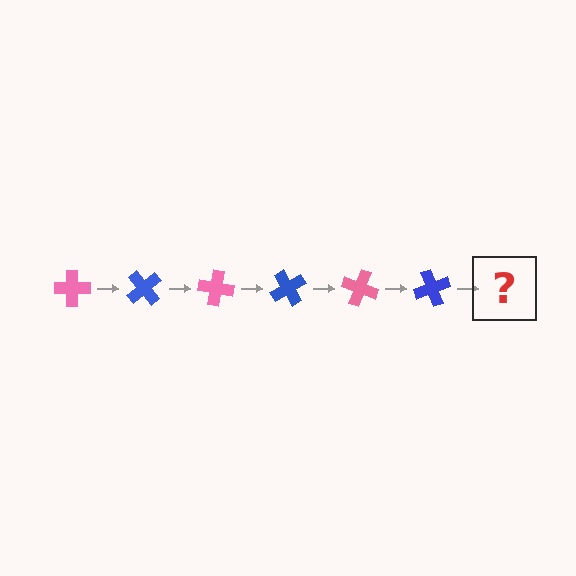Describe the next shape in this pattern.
It should be a pink cross, rotated 300 degrees from the start.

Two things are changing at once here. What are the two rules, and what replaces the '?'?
The two rules are that it rotates 50 degrees each step and the color cycles through pink and blue. The '?' should be a pink cross, rotated 300 degrees from the start.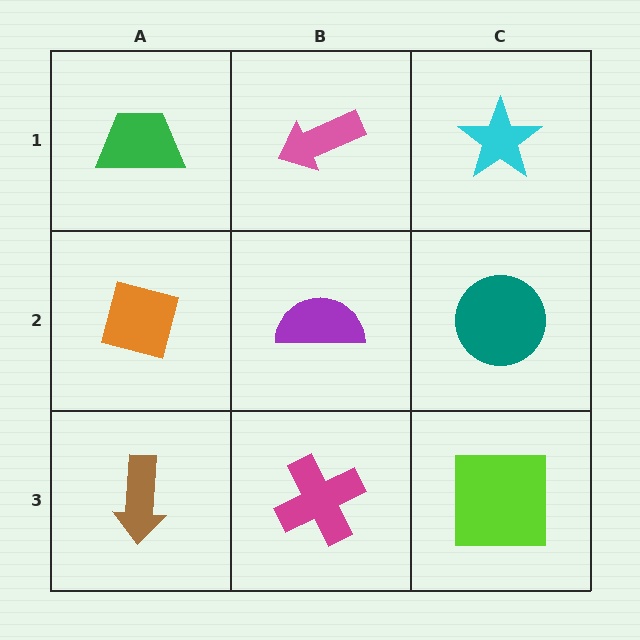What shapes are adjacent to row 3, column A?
An orange square (row 2, column A), a magenta cross (row 3, column B).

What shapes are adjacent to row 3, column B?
A purple semicircle (row 2, column B), a brown arrow (row 3, column A), a lime square (row 3, column C).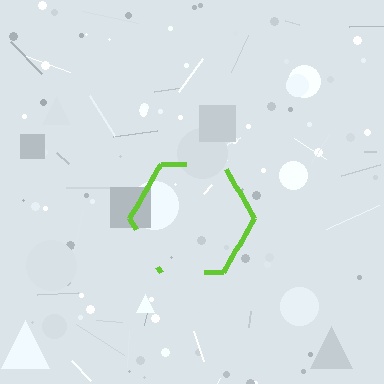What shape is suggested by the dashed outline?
The dashed outline suggests a hexagon.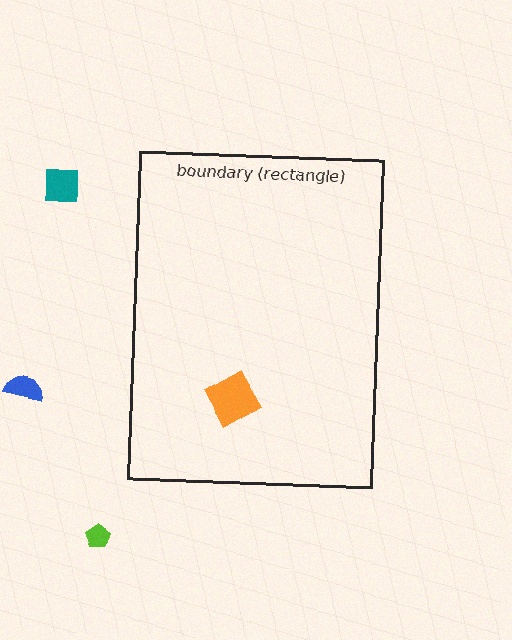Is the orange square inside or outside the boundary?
Inside.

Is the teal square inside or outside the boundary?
Outside.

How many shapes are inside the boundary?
1 inside, 3 outside.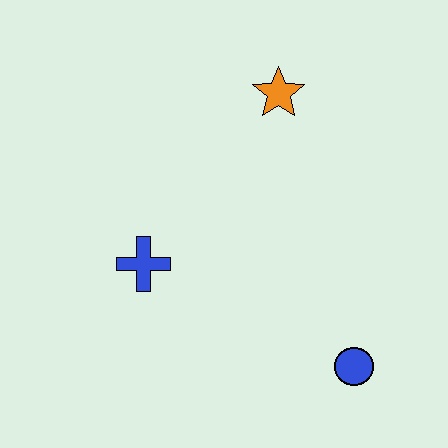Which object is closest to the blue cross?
The orange star is closest to the blue cross.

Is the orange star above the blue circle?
Yes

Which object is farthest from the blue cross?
The blue circle is farthest from the blue cross.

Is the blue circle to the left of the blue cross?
No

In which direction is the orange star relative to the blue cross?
The orange star is above the blue cross.